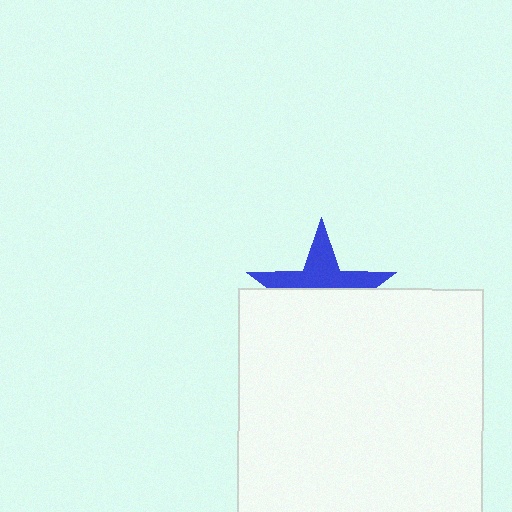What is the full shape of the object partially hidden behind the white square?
The partially hidden object is a blue star.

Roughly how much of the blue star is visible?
A small part of it is visible (roughly 42%).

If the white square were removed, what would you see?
You would see the complete blue star.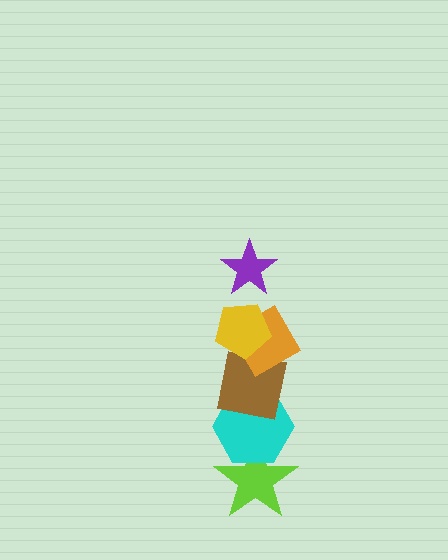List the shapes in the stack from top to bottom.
From top to bottom: the purple star, the yellow pentagon, the orange diamond, the brown square, the cyan hexagon, the lime star.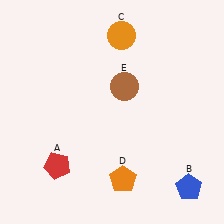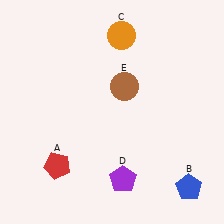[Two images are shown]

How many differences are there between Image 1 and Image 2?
There is 1 difference between the two images.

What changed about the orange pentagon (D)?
In Image 1, D is orange. In Image 2, it changed to purple.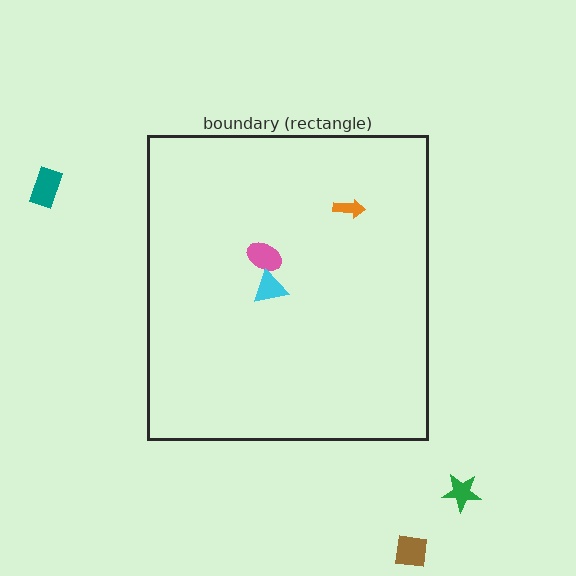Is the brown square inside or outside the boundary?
Outside.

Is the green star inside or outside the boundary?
Outside.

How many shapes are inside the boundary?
3 inside, 3 outside.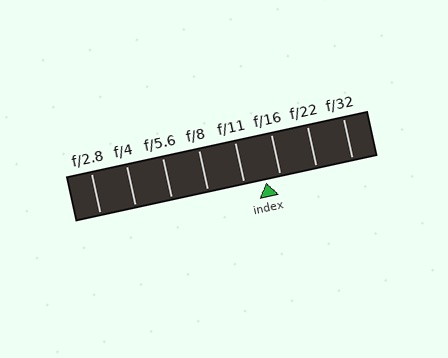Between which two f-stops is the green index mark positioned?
The index mark is between f/11 and f/16.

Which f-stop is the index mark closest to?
The index mark is closest to f/16.